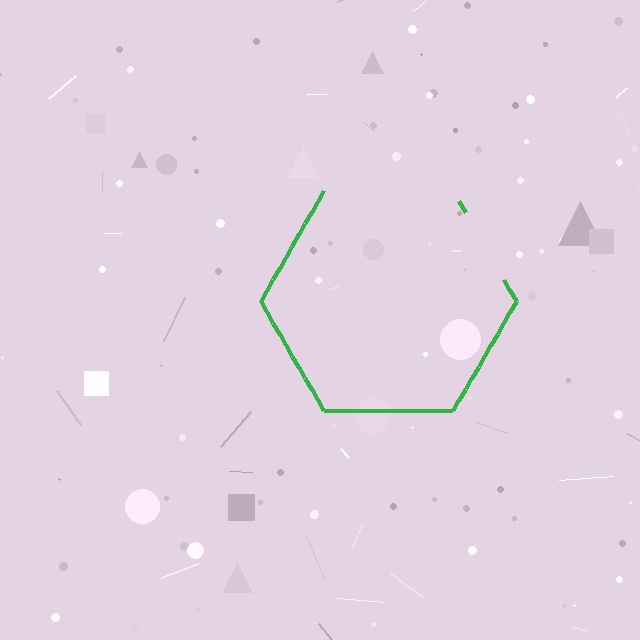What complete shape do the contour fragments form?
The contour fragments form a hexagon.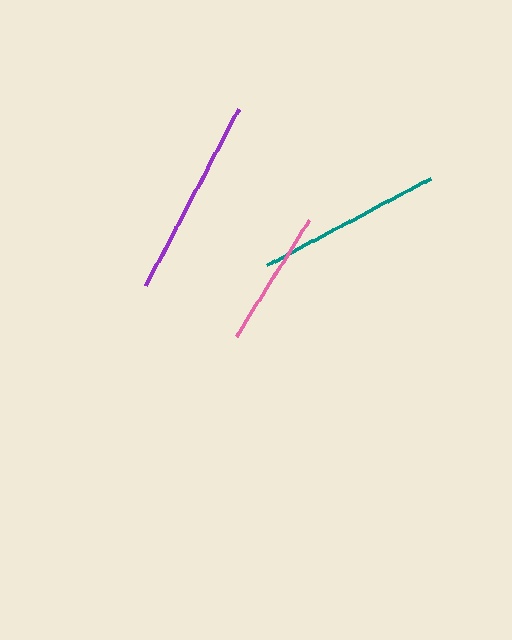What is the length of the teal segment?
The teal segment is approximately 185 pixels long.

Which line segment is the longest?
The purple line is the longest at approximately 199 pixels.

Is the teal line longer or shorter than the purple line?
The purple line is longer than the teal line.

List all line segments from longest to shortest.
From longest to shortest: purple, teal, pink.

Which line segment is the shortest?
The pink line is the shortest at approximately 137 pixels.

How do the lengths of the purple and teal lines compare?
The purple and teal lines are approximately the same length.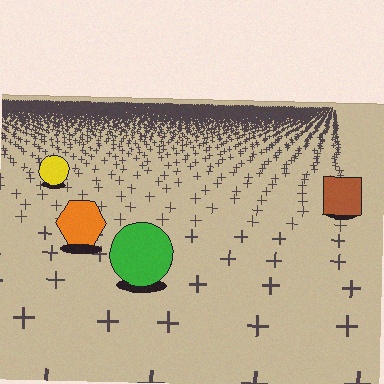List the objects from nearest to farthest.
From nearest to farthest: the green circle, the orange hexagon, the brown square, the yellow circle.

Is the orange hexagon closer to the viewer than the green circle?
No. The green circle is closer — you can tell from the texture gradient: the ground texture is coarser near it.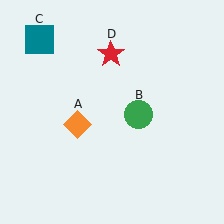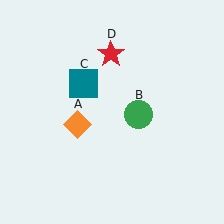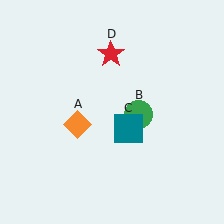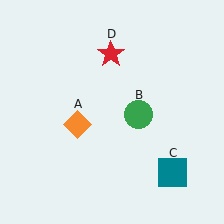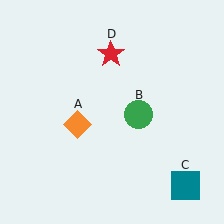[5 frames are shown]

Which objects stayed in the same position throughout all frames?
Orange diamond (object A) and green circle (object B) and red star (object D) remained stationary.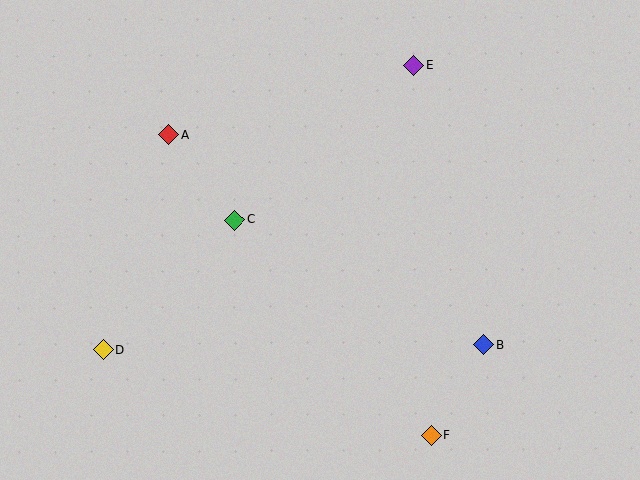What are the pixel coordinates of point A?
Point A is at (169, 135).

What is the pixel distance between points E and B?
The distance between E and B is 288 pixels.